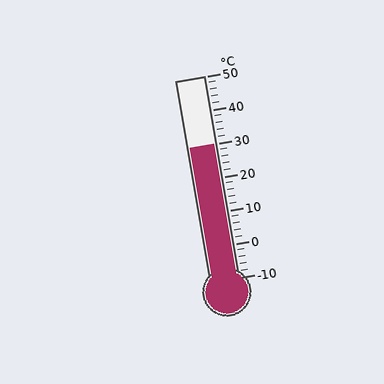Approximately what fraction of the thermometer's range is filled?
The thermometer is filled to approximately 65% of its range.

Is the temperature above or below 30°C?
The temperature is at 30°C.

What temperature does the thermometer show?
The thermometer shows approximately 30°C.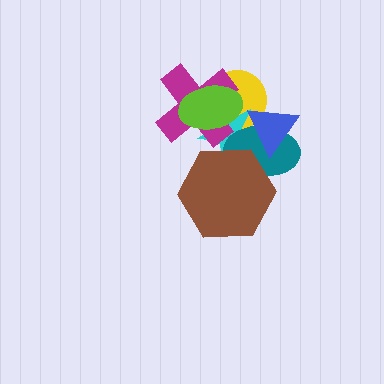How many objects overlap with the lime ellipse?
3 objects overlap with the lime ellipse.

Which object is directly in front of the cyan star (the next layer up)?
The magenta cross is directly in front of the cyan star.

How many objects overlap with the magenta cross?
3 objects overlap with the magenta cross.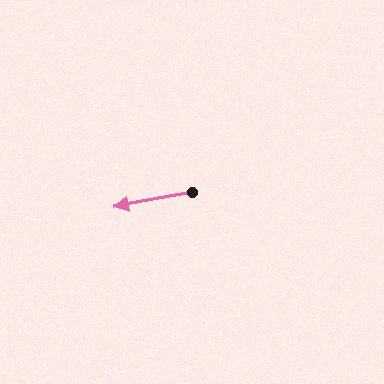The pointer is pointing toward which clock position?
Roughly 9 o'clock.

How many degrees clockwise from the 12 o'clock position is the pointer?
Approximately 259 degrees.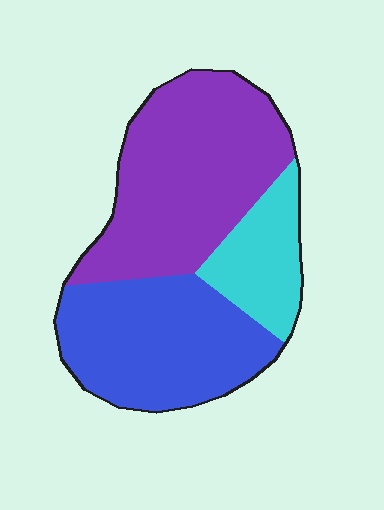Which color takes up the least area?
Cyan, at roughly 15%.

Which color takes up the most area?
Purple, at roughly 45%.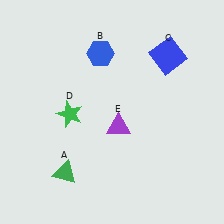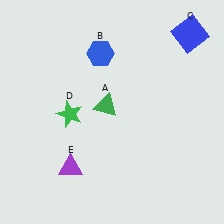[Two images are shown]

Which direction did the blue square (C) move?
The blue square (C) moved right.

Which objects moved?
The objects that moved are: the green triangle (A), the blue square (C), the purple triangle (E).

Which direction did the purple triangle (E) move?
The purple triangle (E) moved left.